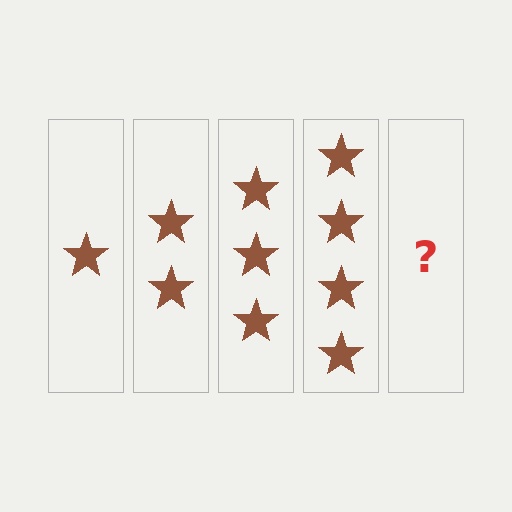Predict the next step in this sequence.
The next step is 5 stars.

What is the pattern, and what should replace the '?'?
The pattern is that each step adds one more star. The '?' should be 5 stars.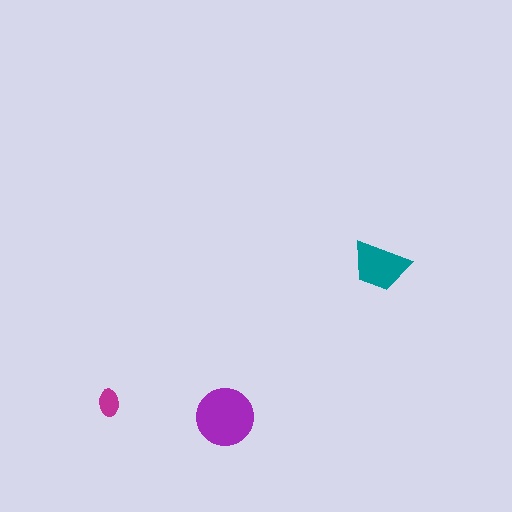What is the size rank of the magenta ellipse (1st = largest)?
3rd.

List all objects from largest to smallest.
The purple circle, the teal trapezoid, the magenta ellipse.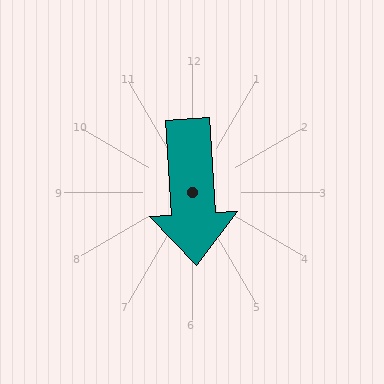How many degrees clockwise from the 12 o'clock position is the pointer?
Approximately 176 degrees.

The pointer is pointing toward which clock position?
Roughly 6 o'clock.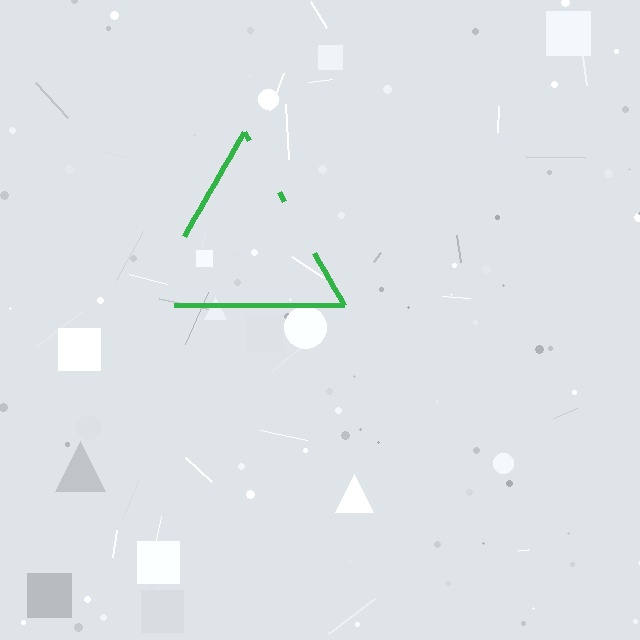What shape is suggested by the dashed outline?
The dashed outline suggests a triangle.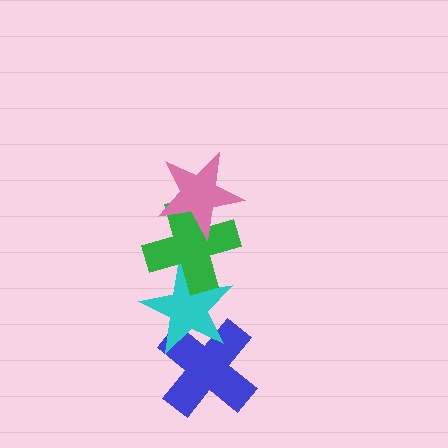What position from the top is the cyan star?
The cyan star is 3rd from the top.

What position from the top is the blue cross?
The blue cross is 4th from the top.